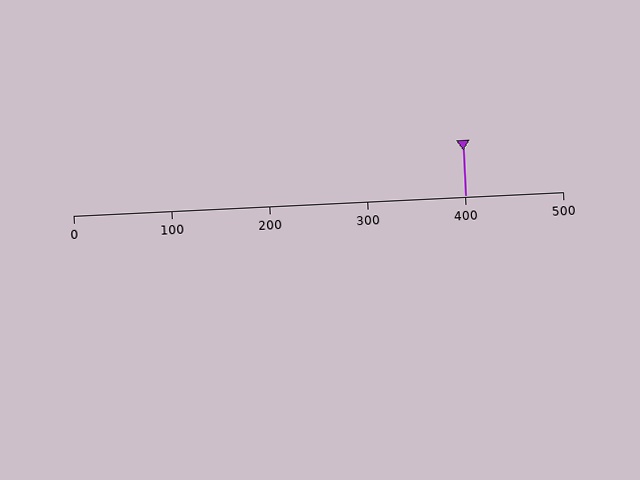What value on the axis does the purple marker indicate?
The marker indicates approximately 400.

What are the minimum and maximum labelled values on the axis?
The axis runs from 0 to 500.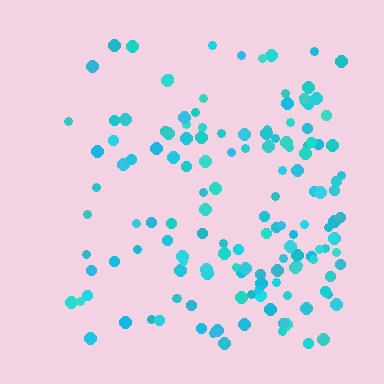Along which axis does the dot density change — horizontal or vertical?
Horizontal.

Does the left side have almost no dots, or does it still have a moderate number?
Still a moderate number, just noticeably fewer than the right.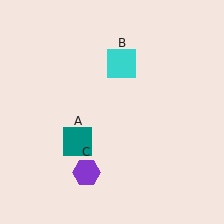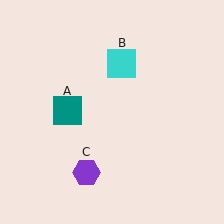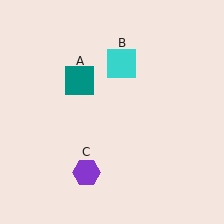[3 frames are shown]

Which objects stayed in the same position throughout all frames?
Cyan square (object B) and purple hexagon (object C) remained stationary.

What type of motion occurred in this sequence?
The teal square (object A) rotated clockwise around the center of the scene.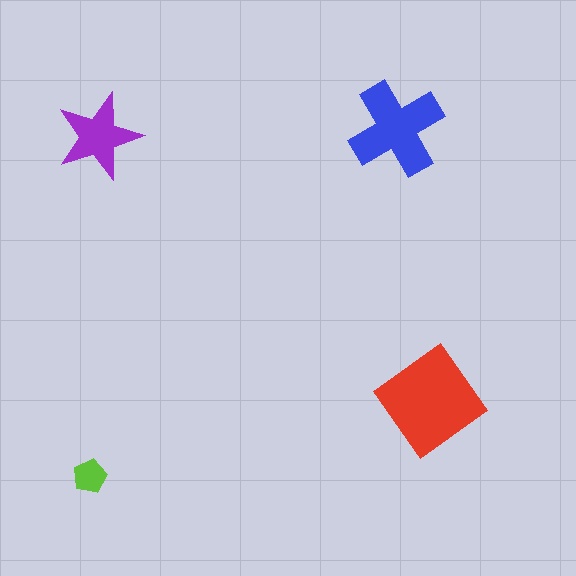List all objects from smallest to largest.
The lime pentagon, the purple star, the blue cross, the red diamond.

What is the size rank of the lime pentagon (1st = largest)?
4th.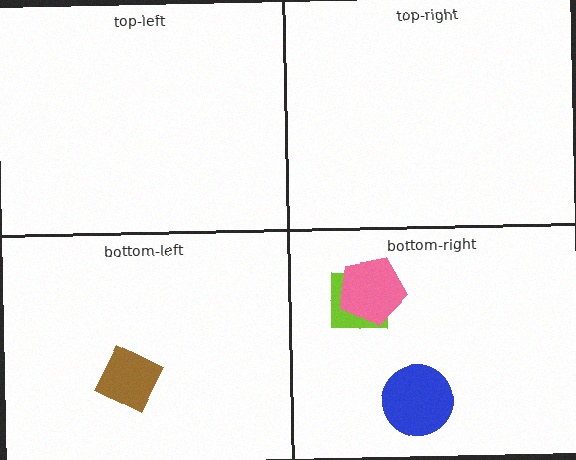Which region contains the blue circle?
The bottom-right region.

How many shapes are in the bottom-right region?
3.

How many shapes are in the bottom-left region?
1.